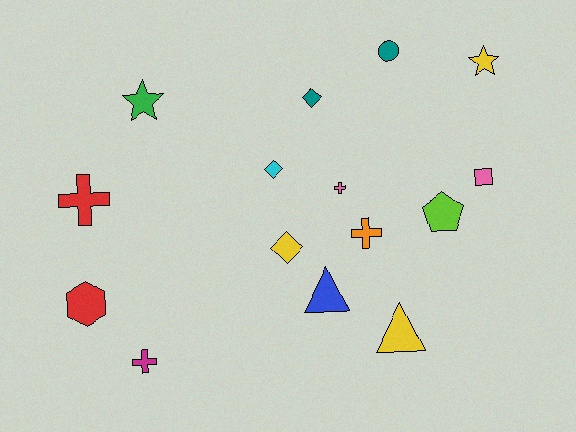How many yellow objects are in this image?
There are 3 yellow objects.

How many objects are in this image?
There are 15 objects.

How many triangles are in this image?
There are 2 triangles.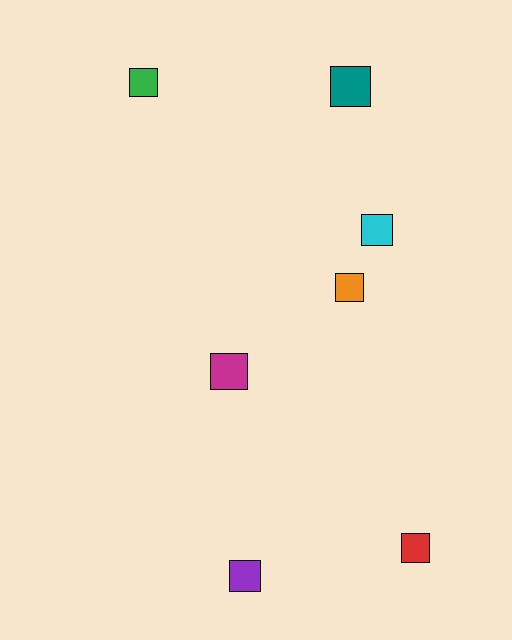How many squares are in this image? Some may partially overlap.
There are 7 squares.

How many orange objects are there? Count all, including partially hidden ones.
There is 1 orange object.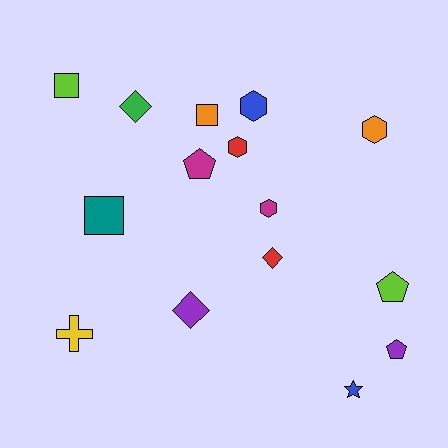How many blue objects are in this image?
There are 2 blue objects.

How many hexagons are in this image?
There are 4 hexagons.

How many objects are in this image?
There are 15 objects.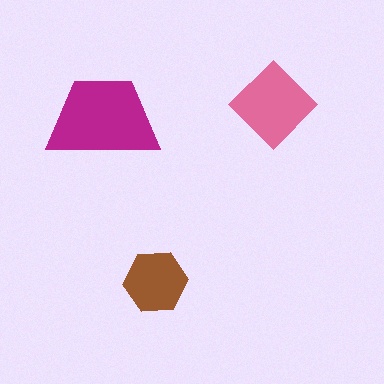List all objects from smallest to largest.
The brown hexagon, the pink diamond, the magenta trapezoid.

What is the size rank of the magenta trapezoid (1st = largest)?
1st.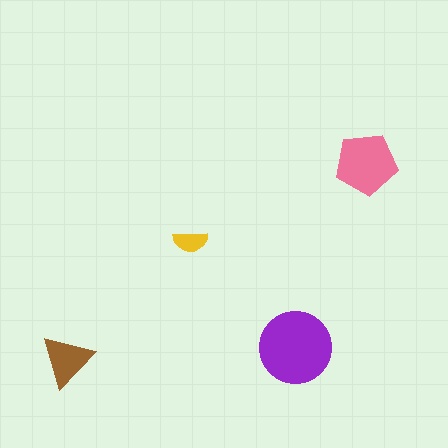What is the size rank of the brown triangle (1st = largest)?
3rd.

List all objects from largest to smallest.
The purple circle, the pink pentagon, the brown triangle, the yellow semicircle.